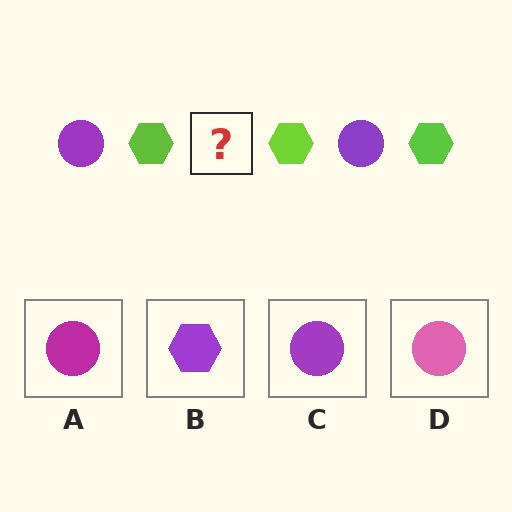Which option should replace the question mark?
Option C.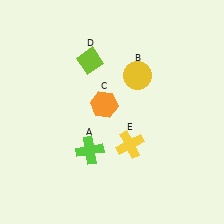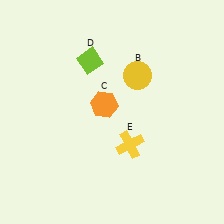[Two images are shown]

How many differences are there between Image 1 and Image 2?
There is 1 difference between the two images.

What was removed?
The lime cross (A) was removed in Image 2.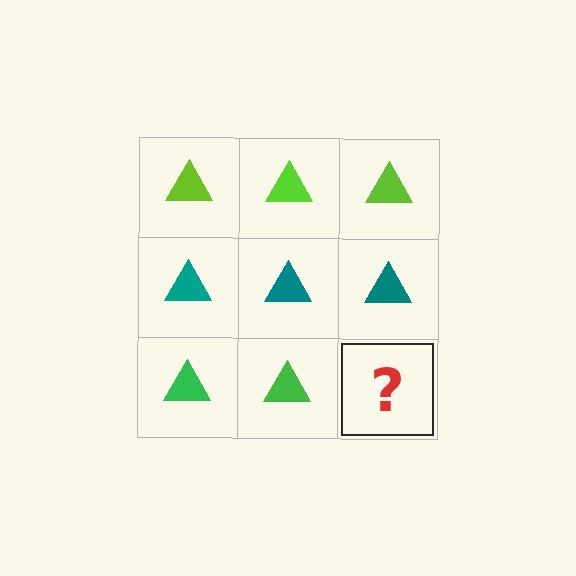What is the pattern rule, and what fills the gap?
The rule is that each row has a consistent color. The gap should be filled with a green triangle.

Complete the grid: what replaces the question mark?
The question mark should be replaced with a green triangle.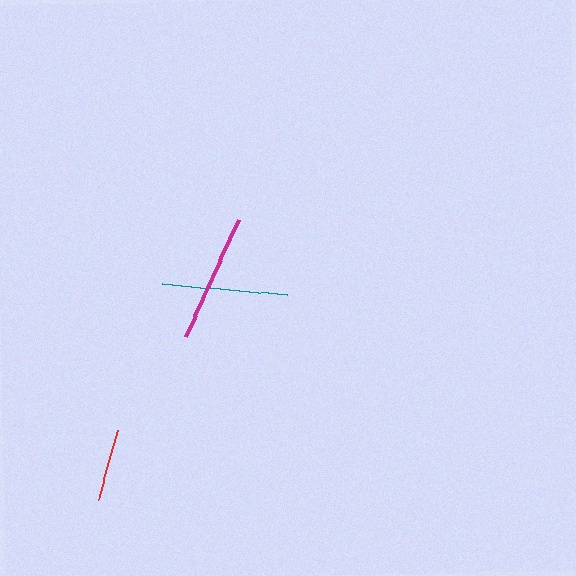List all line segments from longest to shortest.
From longest to shortest: magenta, teal, red.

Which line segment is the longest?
The magenta line is the longest at approximately 128 pixels.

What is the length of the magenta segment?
The magenta segment is approximately 128 pixels long.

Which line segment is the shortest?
The red line is the shortest at approximately 71 pixels.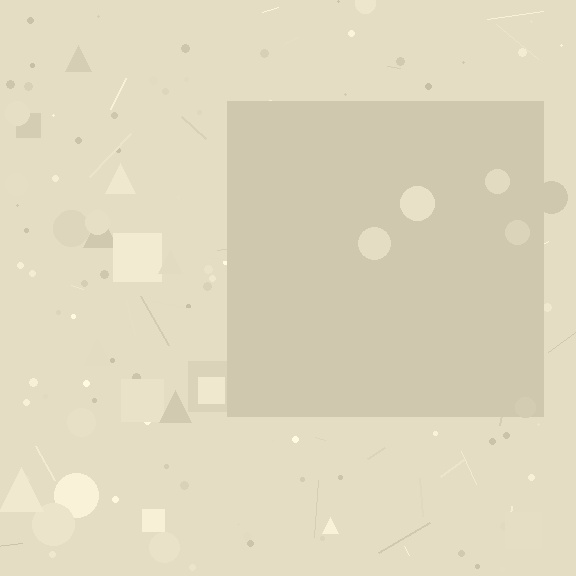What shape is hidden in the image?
A square is hidden in the image.